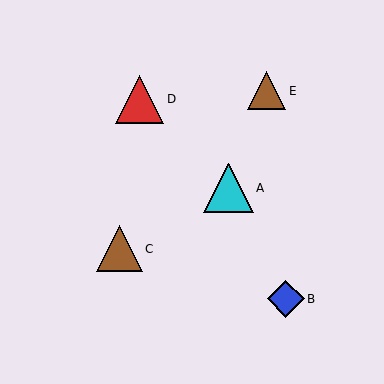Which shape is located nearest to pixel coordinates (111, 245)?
The brown triangle (labeled C) at (119, 249) is nearest to that location.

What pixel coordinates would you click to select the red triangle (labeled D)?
Click at (140, 99) to select the red triangle D.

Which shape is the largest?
The cyan triangle (labeled A) is the largest.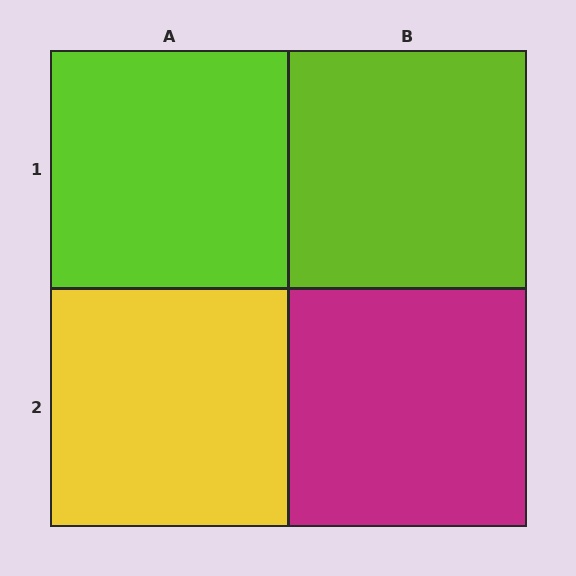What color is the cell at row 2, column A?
Yellow.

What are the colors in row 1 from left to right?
Lime, lime.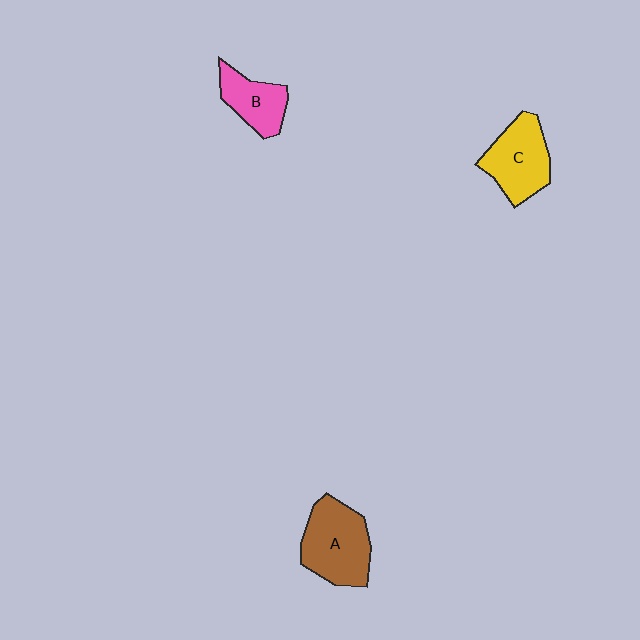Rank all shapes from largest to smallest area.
From largest to smallest: A (brown), C (yellow), B (pink).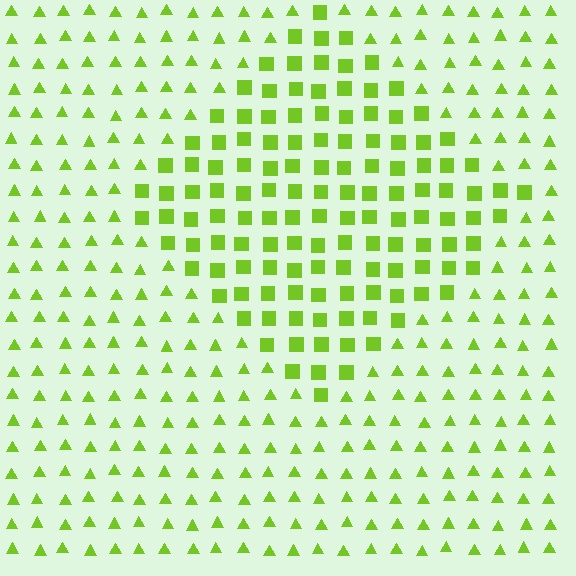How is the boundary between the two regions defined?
The boundary is defined by a change in element shape: squares inside vs. triangles outside. All elements share the same color and spacing.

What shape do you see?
I see a diamond.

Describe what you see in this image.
The image is filled with small lime elements arranged in a uniform grid. A diamond-shaped region contains squares, while the surrounding area contains triangles. The boundary is defined purely by the change in element shape.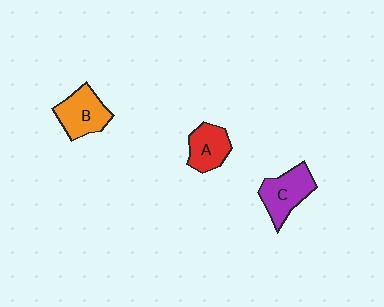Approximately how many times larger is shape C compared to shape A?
Approximately 1.3 times.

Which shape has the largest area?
Shape C (purple).